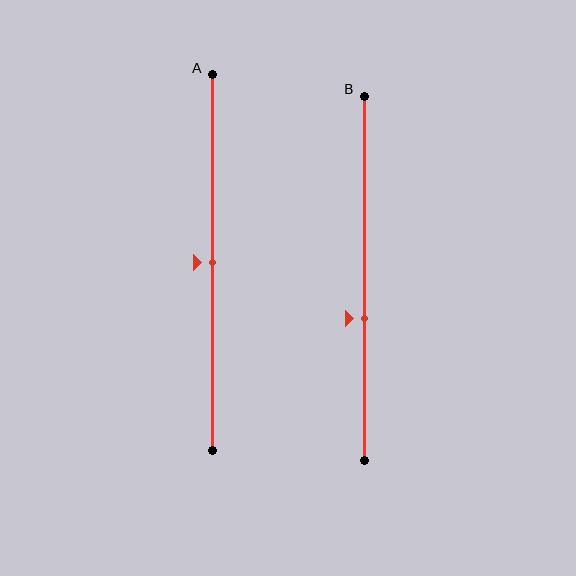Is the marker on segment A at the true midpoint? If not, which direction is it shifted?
Yes, the marker on segment A is at the true midpoint.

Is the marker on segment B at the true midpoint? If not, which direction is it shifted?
No, the marker on segment B is shifted downward by about 11% of the segment length.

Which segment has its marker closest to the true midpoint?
Segment A has its marker closest to the true midpoint.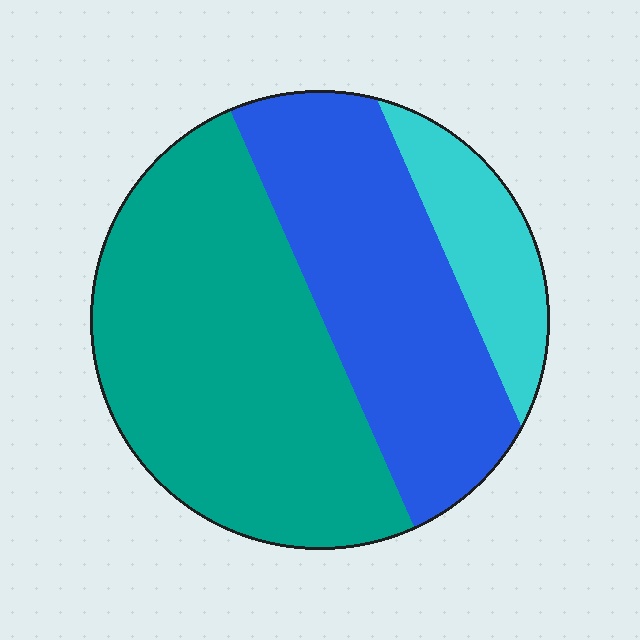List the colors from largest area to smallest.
From largest to smallest: teal, blue, cyan.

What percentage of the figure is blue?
Blue takes up about three eighths (3/8) of the figure.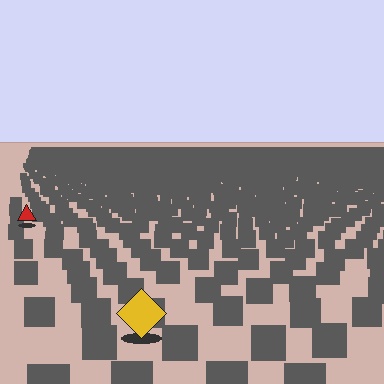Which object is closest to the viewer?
The yellow diamond is closest. The texture marks near it are larger and more spread out.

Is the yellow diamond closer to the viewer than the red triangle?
Yes. The yellow diamond is closer — you can tell from the texture gradient: the ground texture is coarser near it.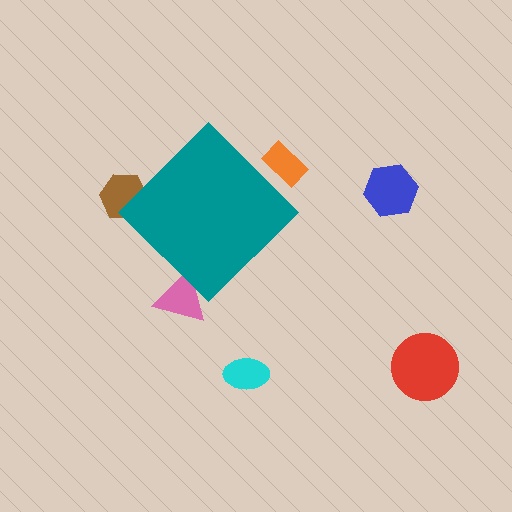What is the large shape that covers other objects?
A teal diamond.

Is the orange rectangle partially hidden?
Yes, the orange rectangle is partially hidden behind the teal diamond.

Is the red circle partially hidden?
No, the red circle is fully visible.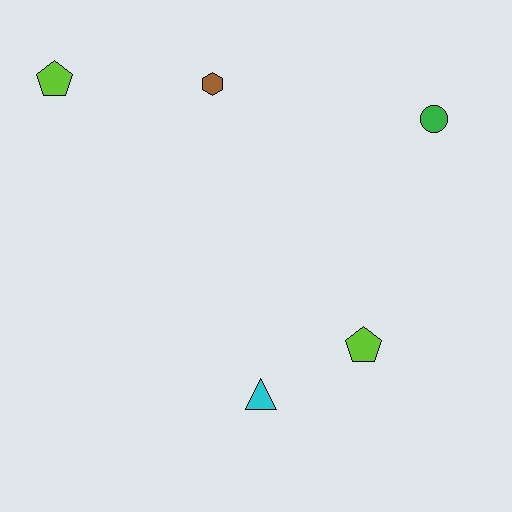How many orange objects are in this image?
There are no orange objects.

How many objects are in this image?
There are 5 objects.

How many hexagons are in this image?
There is 1 hexagon.